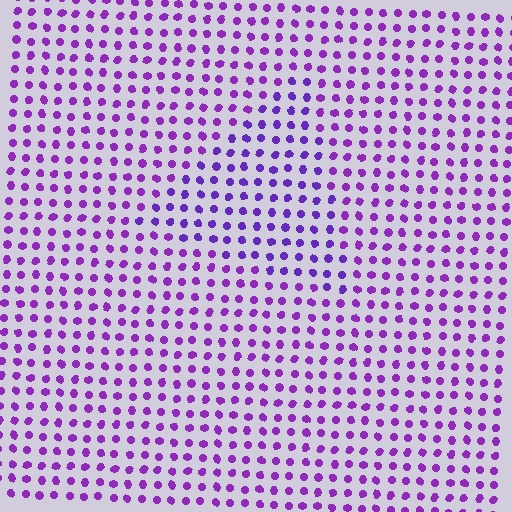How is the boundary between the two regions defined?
The boundary is defined purely by a slight shift in hue (about 18 degrees). Spacing, size, and orientation are identical on both sides.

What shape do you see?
I see a triangle.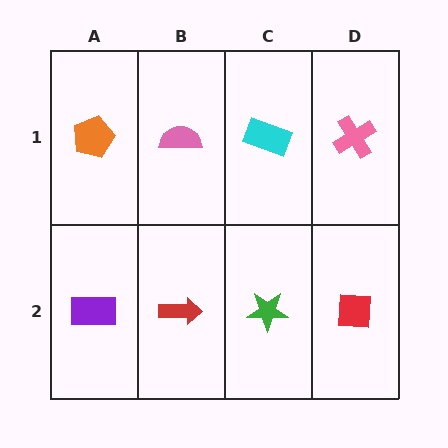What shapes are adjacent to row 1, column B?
A red arrow (row 2, column B), an orange pentagon (row 1, column A), a cyan rectangle (row 1, column C).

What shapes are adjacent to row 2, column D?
A pink cross (row 1, column D), a green star (row 2, column C).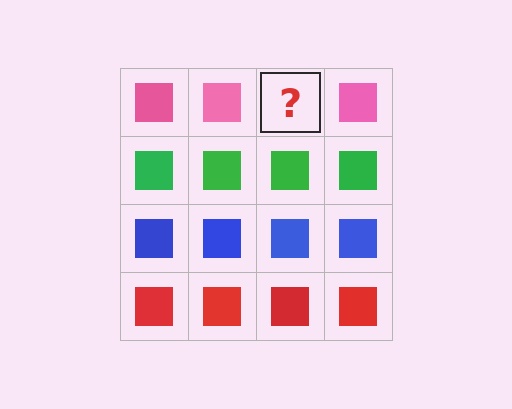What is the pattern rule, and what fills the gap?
The rule is that each row has a consistent color. The gap should be filled with a pink square.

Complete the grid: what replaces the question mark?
The question mark should be replaced with a pink square.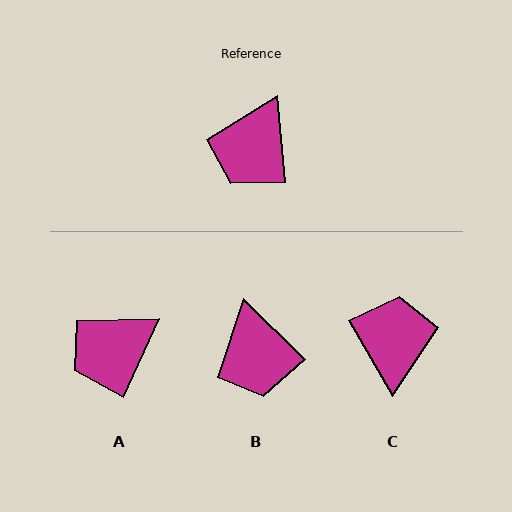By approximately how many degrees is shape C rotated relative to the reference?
Approximately 156 degrees clockwise.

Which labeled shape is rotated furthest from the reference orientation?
C, about 156 degrees away.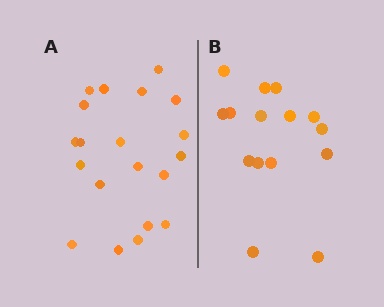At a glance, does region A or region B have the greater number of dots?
Region A (the left region) has more dots.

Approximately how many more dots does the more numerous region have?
Region A has about 5 more dots than region B.